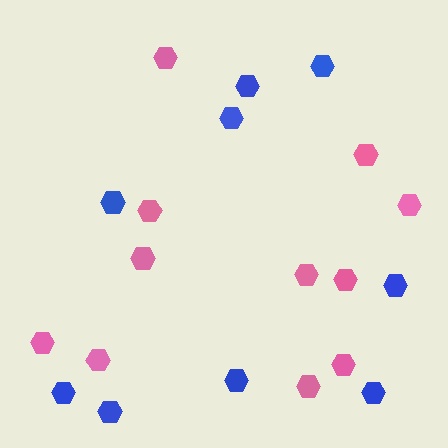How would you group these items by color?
There are 2 groups: one group of pink hexagons (11) and one group of blue hexagons (9).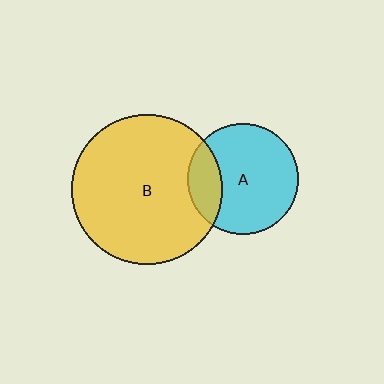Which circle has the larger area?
Circle B (yellow).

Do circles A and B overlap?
Yes.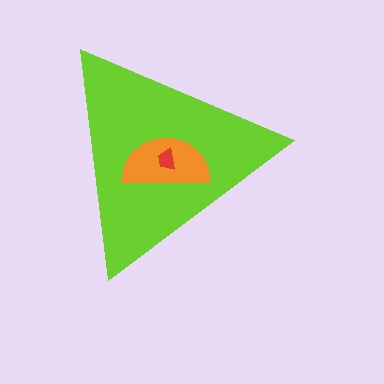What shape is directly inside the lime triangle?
The orange semicircle.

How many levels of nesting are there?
3.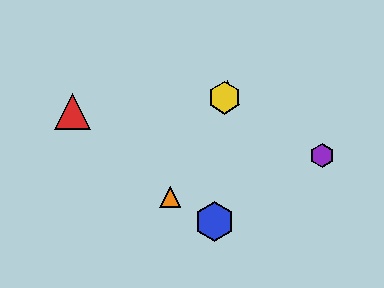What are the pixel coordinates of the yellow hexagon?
The yellow hexagon is at (225, 98).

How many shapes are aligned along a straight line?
3 shapes (the green triangle, the yellow hexagon, the orange triangle) are aligned along a straight line.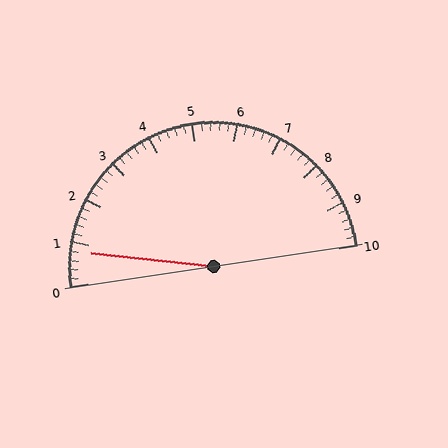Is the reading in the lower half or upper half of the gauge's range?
The reading is in the lower half of the range (0 to 10).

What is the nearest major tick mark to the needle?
The nearest major tick mark is 1.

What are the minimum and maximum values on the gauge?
The gauge ranges from 0 to 10.